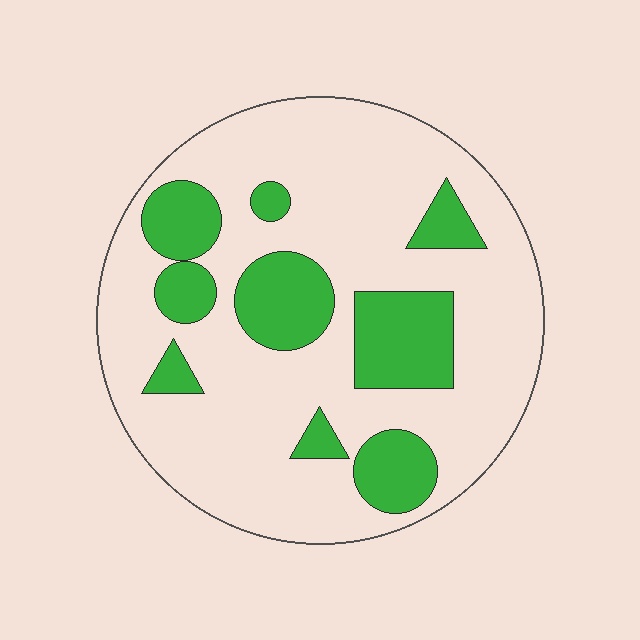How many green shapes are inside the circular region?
9.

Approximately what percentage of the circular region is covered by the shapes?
Approximately 25%.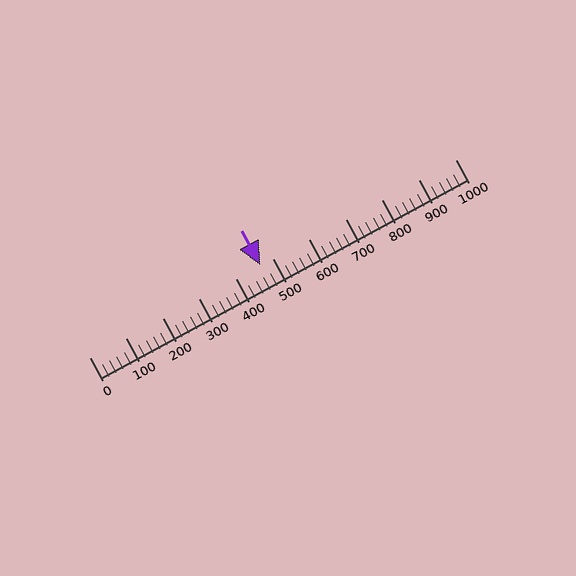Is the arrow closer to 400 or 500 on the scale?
The arrow is closer to 500.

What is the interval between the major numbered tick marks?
The major tick marks are spaced 100 units apart.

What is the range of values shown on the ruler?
The ruler shows values from 0 to 1000.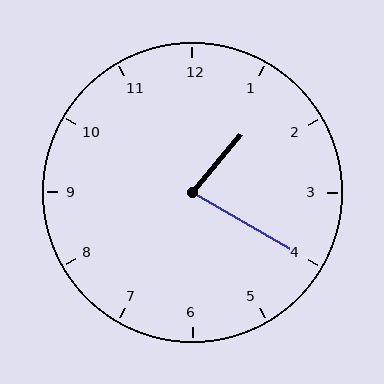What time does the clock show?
1:20.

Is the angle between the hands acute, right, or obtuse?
It is acute.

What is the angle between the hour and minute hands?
Approximately 80 degrees.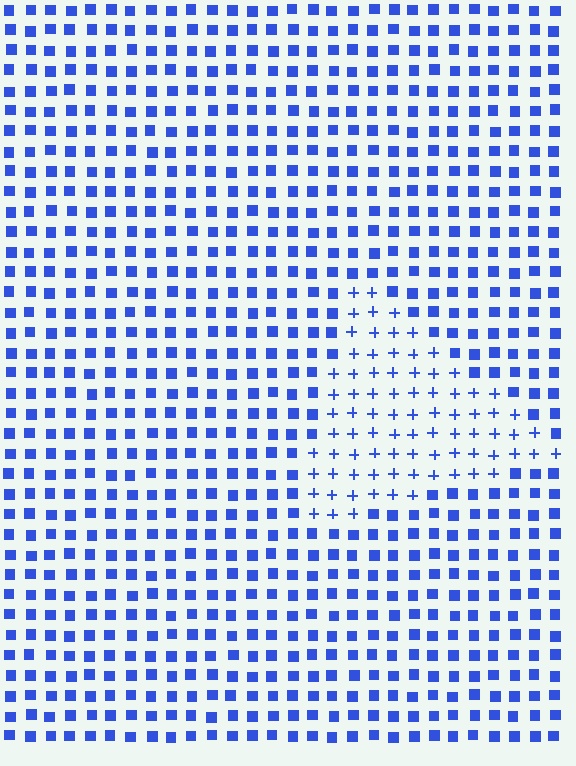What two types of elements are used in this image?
The image uses plus signs inside the triangle region and squares outside it.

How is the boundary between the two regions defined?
The boundary is defined by a change in element shape: plus signs inside vs. squares outside. All elements share the same color and spacing.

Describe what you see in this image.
The image is filled with small blue elements arranged in a uniform grid. A triangle-shaped region contains plus signs, while the surrounding area contains squares. The boundary is defined purely by the change in element shape.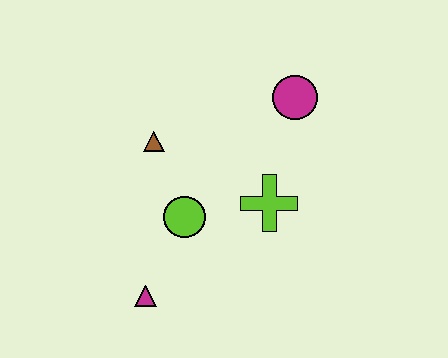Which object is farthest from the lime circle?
The magenta circle is farthest from the lime circle.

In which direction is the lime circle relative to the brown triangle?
The lime circle is below the brown triangle.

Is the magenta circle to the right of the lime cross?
Yes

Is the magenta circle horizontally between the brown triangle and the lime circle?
No